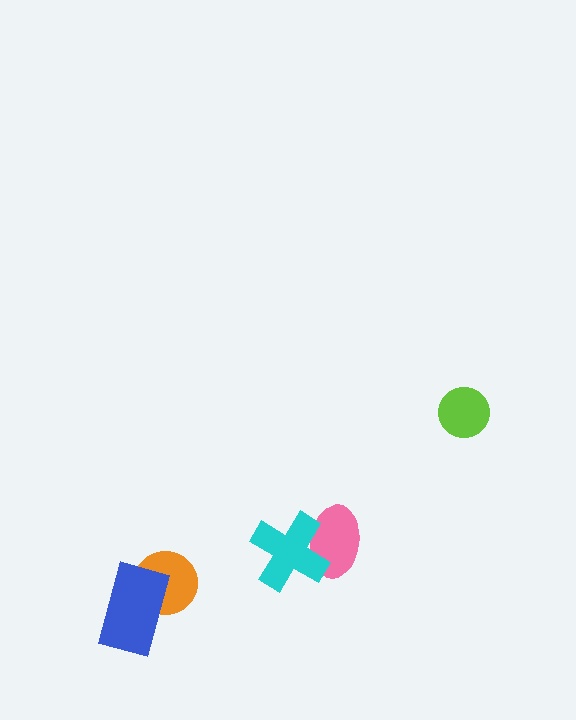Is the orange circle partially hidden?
Yes, it is partially covered by another shape.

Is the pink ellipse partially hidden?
Yes, it is partially covered by another shape.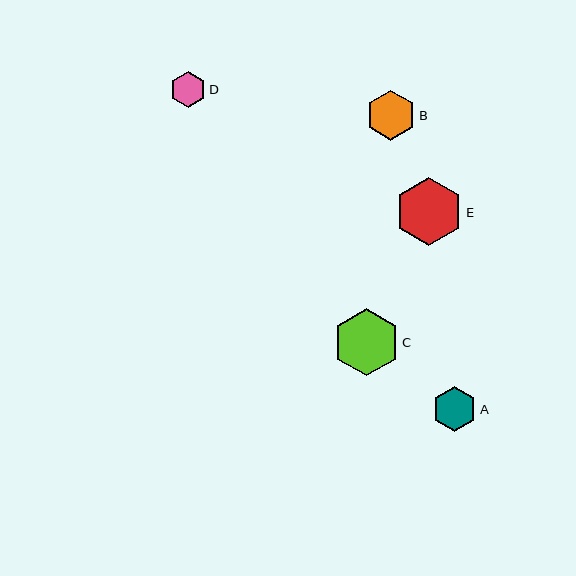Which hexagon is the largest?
Hexagon E is the largest with a size of approximately 68 pixels.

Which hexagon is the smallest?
Hexagon D is the smallest with a size of approximately 35 pixels.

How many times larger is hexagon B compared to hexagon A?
Hexagon B is approximately 1.1 times the size of hexagon A.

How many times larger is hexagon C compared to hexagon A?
Hexagon C is approximately 1.5 times the size of hexagon A.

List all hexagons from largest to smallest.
From largest to smallest: E, C, B, A, D.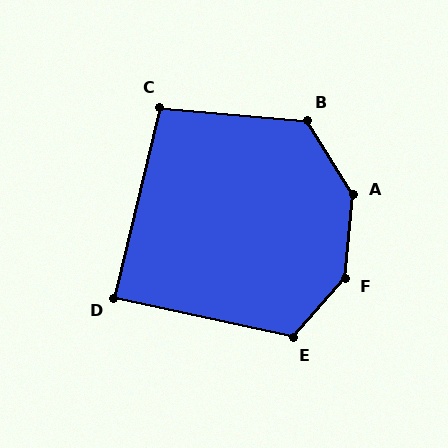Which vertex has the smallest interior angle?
D, at approximately 89 degrees.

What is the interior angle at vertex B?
Approximately 127 degrees (obtuse).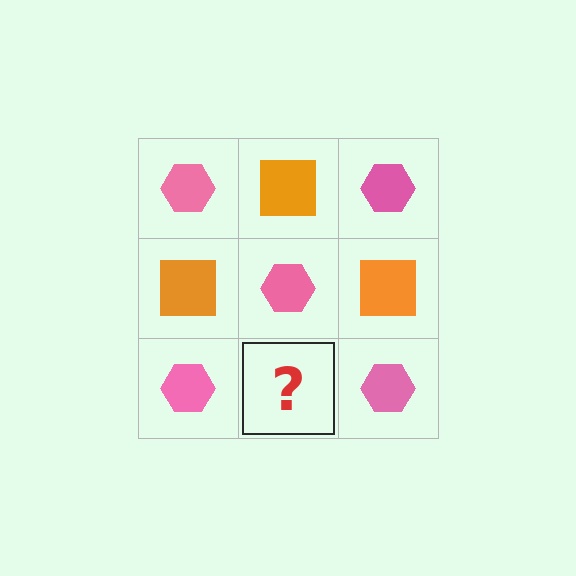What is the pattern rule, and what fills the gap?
The rule is that it alternates pink hexagon and orange square in a checkerboard pattern. The gap should be filled with an orange square.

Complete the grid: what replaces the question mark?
The question mark should be replaced with an orange square.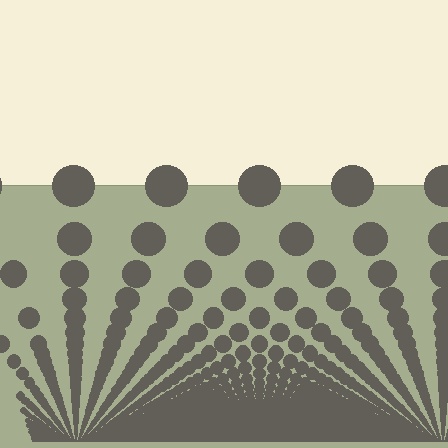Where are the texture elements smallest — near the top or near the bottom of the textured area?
Near the bottom.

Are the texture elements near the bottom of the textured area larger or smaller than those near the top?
Smaller. The gradient is inverted — elements near the bottom are smaller and denser.